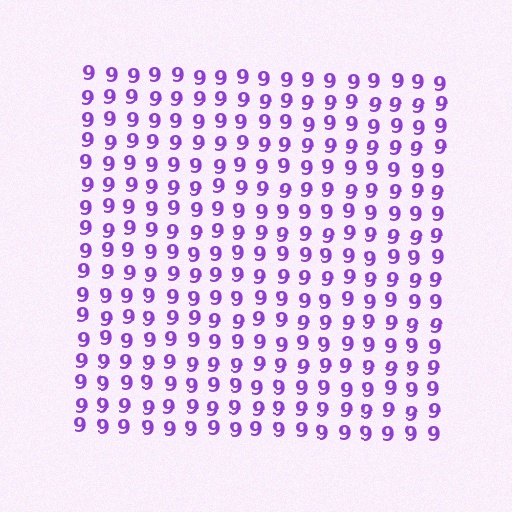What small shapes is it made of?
It is made of small digit 9's.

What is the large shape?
The large shape is a square.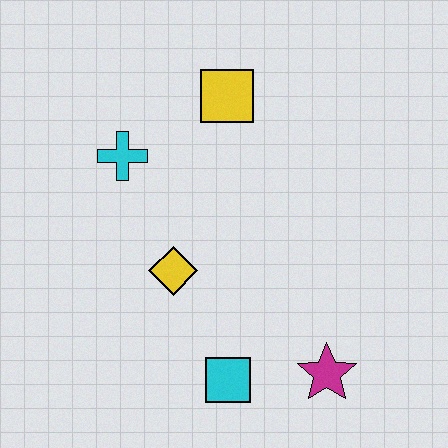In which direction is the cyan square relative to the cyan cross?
The cyan square is below the cyan cross.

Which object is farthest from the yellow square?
The magenta star is farthest from the yellow square.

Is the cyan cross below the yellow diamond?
No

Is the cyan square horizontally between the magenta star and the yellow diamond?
Yes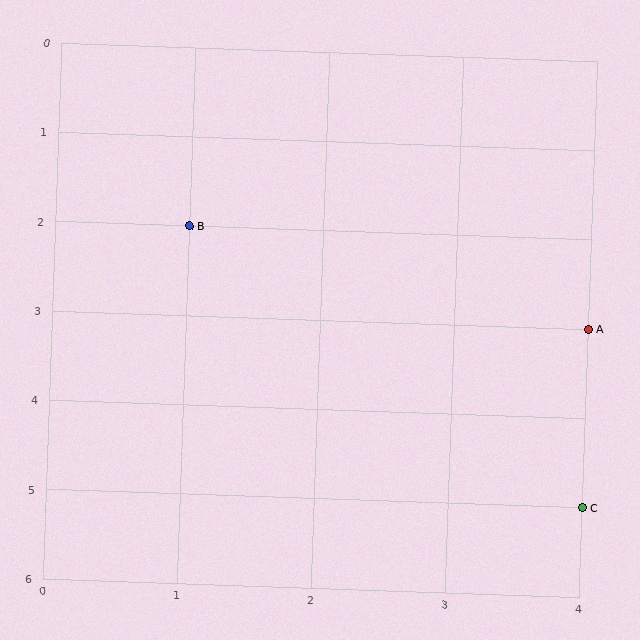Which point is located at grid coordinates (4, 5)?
Point C is at (4, 5).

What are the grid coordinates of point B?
Point B is at grid coordinates (1, 2).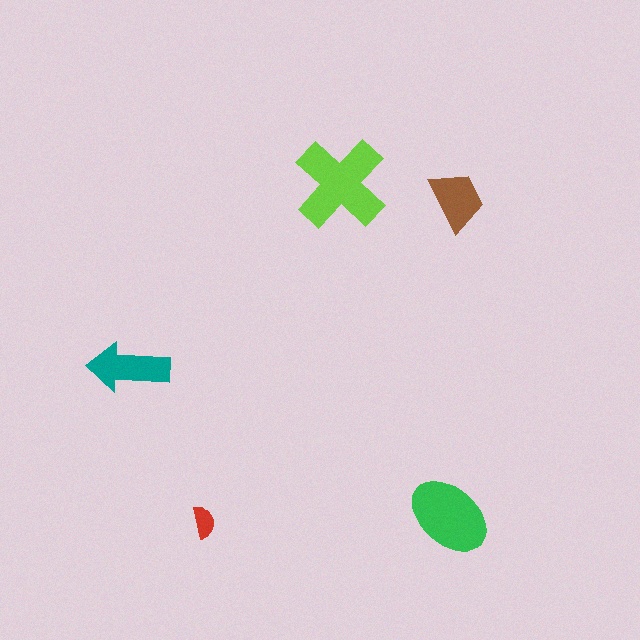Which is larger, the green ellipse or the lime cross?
The lime cross.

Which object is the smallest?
The red semicircle.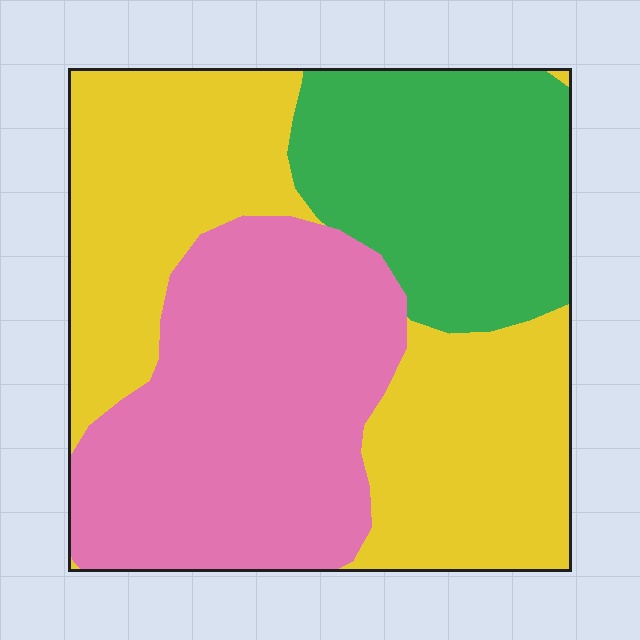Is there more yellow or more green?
Yellow.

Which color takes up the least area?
Green, at roughly 25%.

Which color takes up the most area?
Yellow, at roughly 40%.